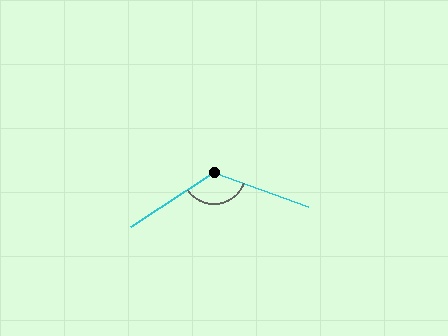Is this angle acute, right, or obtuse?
It is obtuse.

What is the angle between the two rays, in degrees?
Approximately 126 degrees.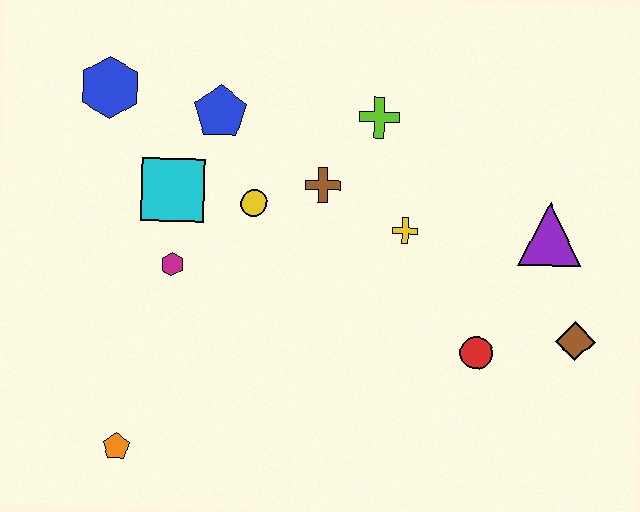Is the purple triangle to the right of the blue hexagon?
Yes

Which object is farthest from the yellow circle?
The brown diamond is farthest from the yellow circle.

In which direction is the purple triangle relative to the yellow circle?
The purple triangle is to the right of the yellow circle.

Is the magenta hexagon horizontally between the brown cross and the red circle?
No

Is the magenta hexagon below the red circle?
No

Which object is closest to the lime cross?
The brown cross is closest to the lime cross.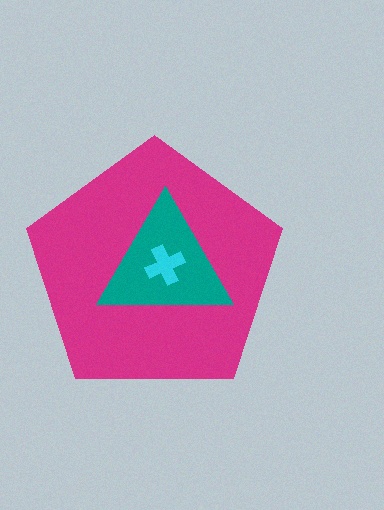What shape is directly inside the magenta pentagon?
The teal triangle.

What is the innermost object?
The cyan cross.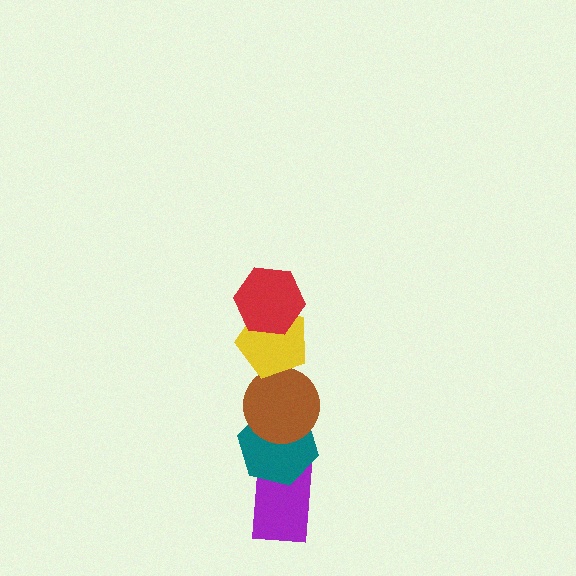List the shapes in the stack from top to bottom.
From top to bottom: the red hexagon, the yellow pentagon, the brown circle, the teal hexagon, the purple rectangle.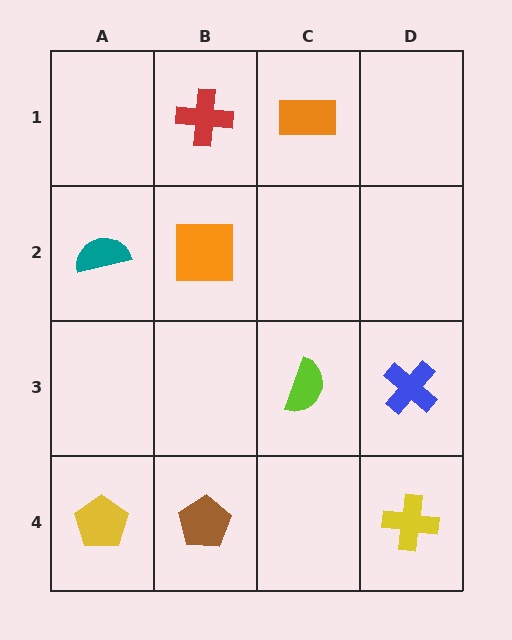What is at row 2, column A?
A teal semicircle.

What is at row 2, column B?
An orange square.